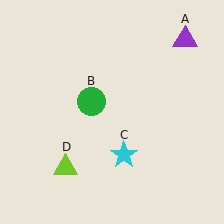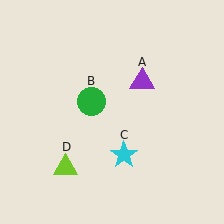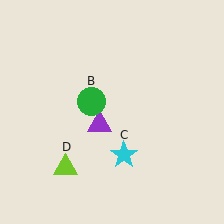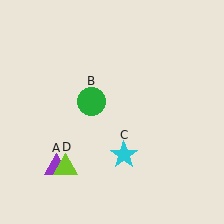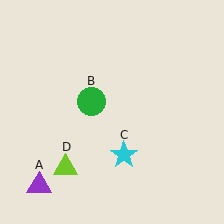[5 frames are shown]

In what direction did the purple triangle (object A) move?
The purple triangle (object A) moved down and to the left.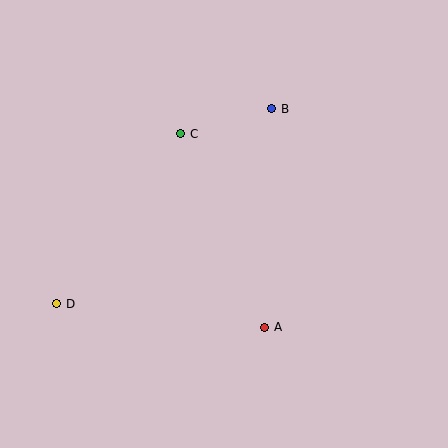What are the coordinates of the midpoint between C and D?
The midpoint between C and D is at (119, 219).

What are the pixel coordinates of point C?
Point C is at (181, 134).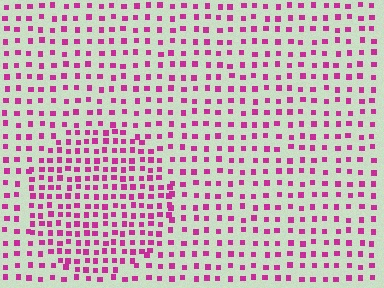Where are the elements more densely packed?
The elements are more densely packed inside the circle boundary.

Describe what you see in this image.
The image contains small magenta elements arranged at two different densities. A circle-shaped region is visible where the elements are more densely packed than the surrounding area.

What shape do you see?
I see a circle.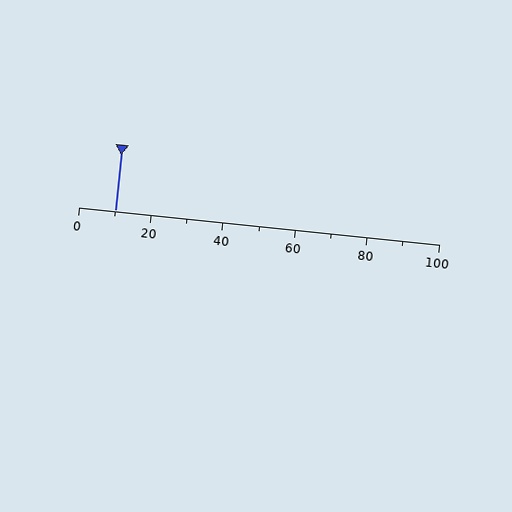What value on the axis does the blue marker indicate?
The marker indicates approximately 10.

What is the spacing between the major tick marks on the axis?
The major ticks are spaced 20 apart.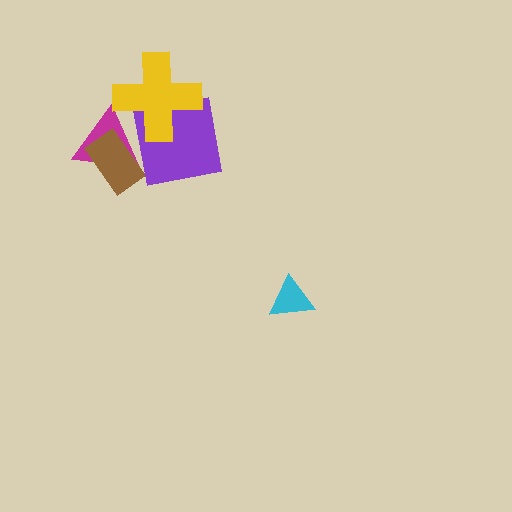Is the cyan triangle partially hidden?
No, no other shape covers it.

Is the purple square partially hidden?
Yes, it is partially covered by another shape.